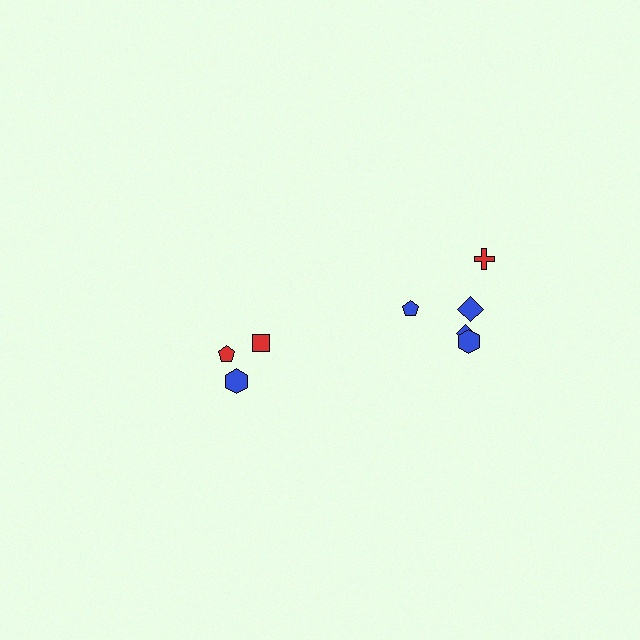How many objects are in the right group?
There are 5 objects.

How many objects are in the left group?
There are 3 objects.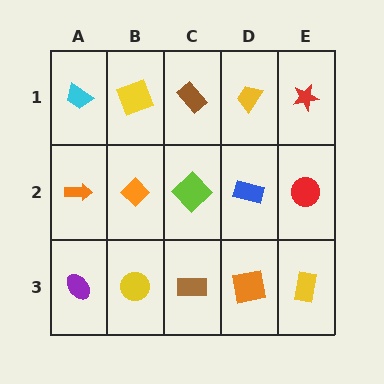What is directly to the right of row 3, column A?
A yellow circle.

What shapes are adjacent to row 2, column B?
A yellow square (row 1, column B), a yellow circle (row 3, column B), an orange arrow (row 2, column A), a lime diamond (row 2, column C).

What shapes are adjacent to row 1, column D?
A blue rectangle (row 2, column D), a brown rectangle (row 1, column C), a red star (row 1, column E).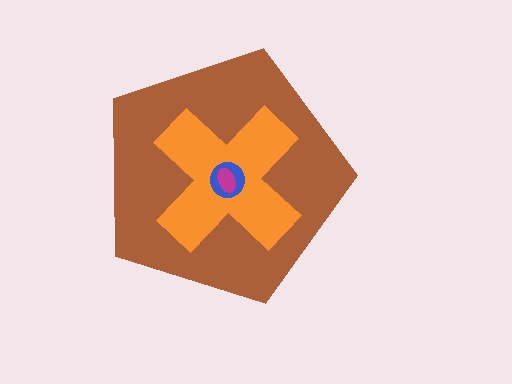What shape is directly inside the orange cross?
The blue circle.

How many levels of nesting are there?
4.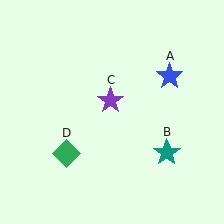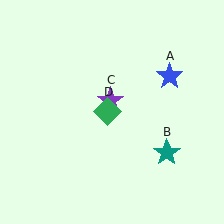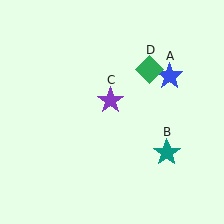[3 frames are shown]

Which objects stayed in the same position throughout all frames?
Blue star (object A) and teal star (object B) and purple star (object C) remained stationary.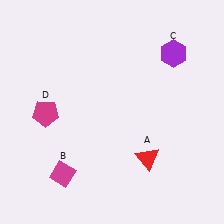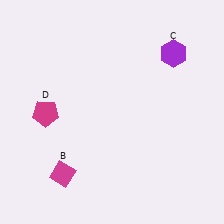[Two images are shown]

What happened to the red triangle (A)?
The red triangle (A) was removed in Image 2. It was in the bottom-right area of Image 1.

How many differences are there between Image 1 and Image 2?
There is 1 difference between the two images.